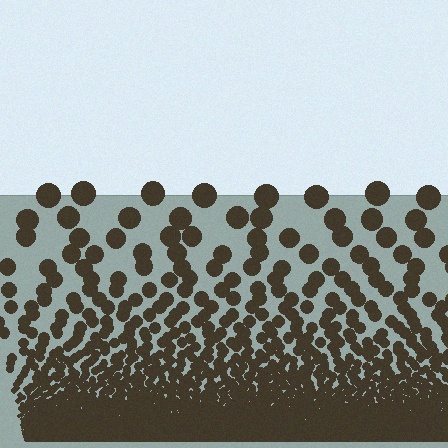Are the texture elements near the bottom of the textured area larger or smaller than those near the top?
Smaller. The gradient is inverted — elements near the bottom are smaller and denser.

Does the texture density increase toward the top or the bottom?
Density increases toward the bottom.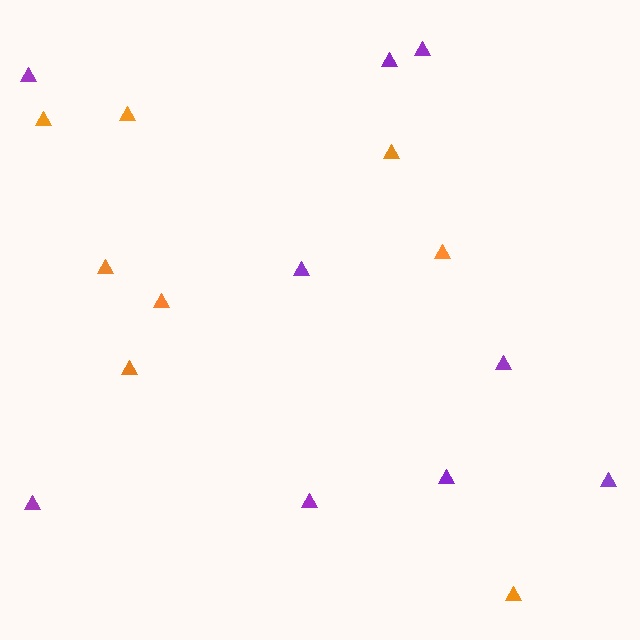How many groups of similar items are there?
There are 2 groups: one group of purple triangles (9) and one group of orange triangles (8).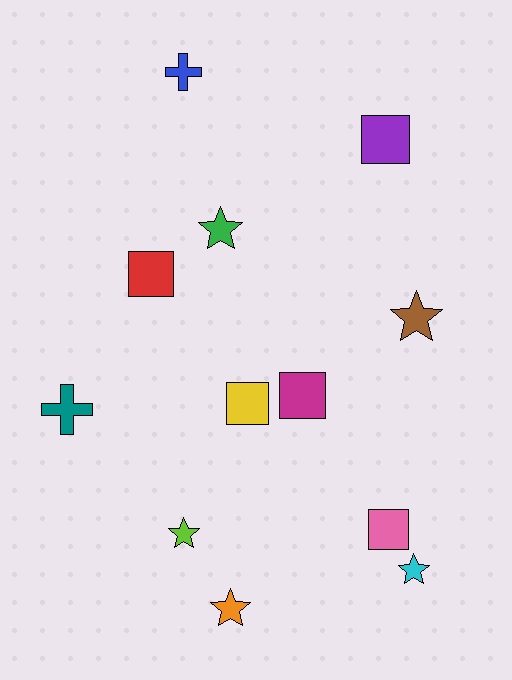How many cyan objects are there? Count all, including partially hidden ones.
There is 1 cyan object.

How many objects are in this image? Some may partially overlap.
There are 12 objects.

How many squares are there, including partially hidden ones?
There are 5 squares.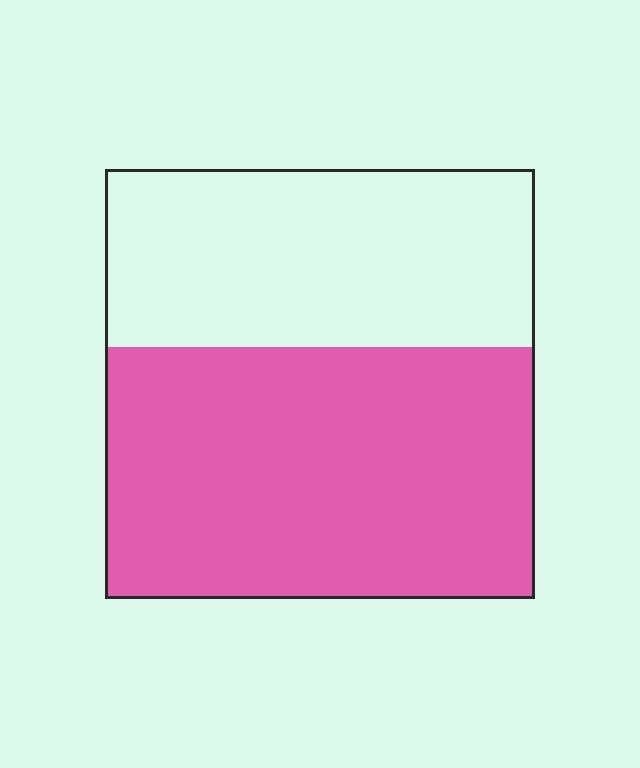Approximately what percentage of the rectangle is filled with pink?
Approximately 60%.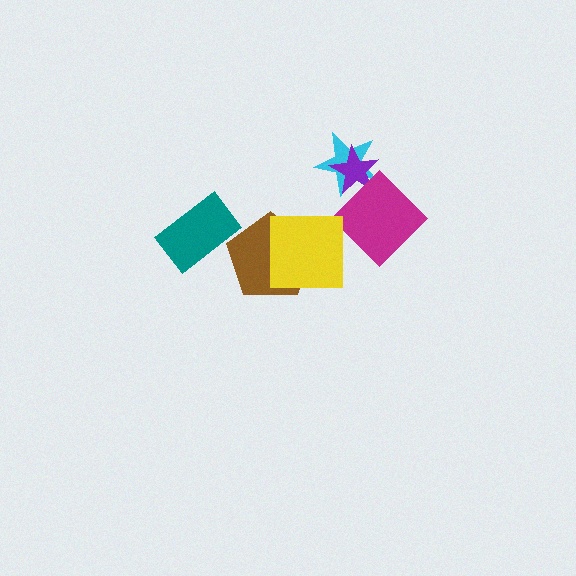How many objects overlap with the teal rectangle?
0 objects overlap with the teal rectangle.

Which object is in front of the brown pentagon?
The yellow square is in front of the brown pentagon.